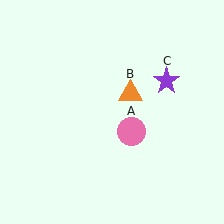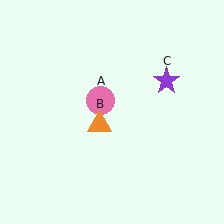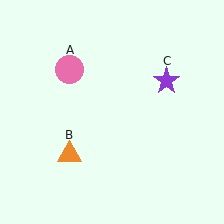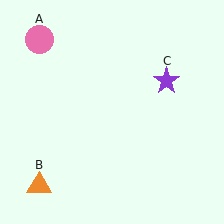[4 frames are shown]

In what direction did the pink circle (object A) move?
The pink circle (object A) moved up and to the left.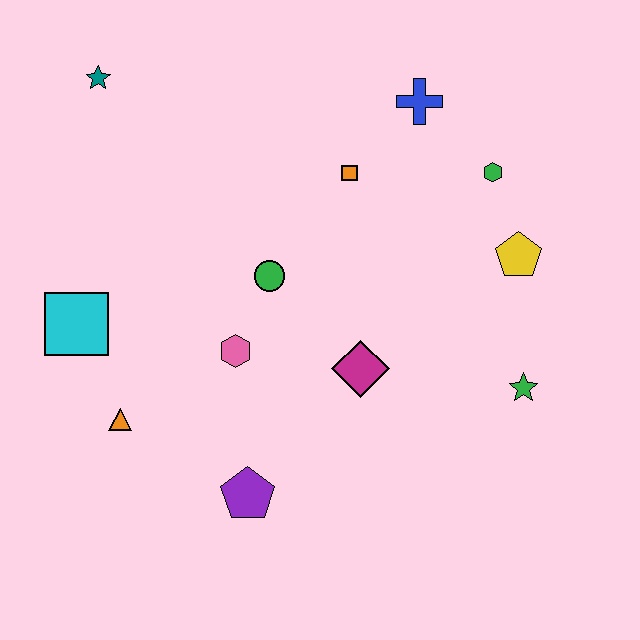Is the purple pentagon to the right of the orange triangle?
Yes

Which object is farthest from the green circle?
The green star is farthest from the green circle.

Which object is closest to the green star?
The yellow pentagon is closest to the green star.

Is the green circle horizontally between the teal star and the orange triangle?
No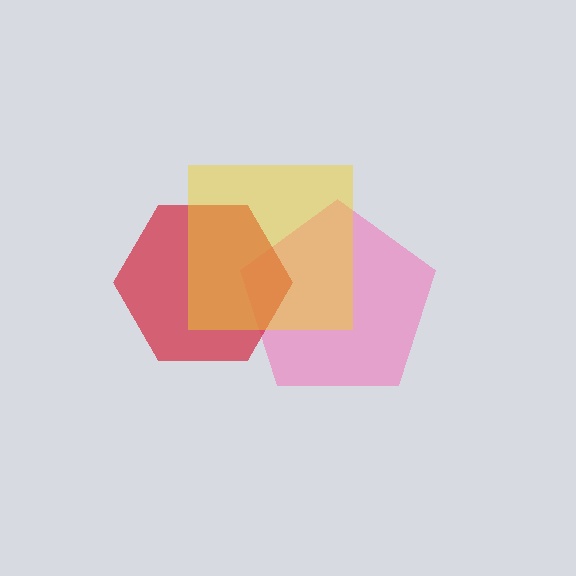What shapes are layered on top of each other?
The layered shapes are: a pink pentagon, a red hexagon, a yellow square.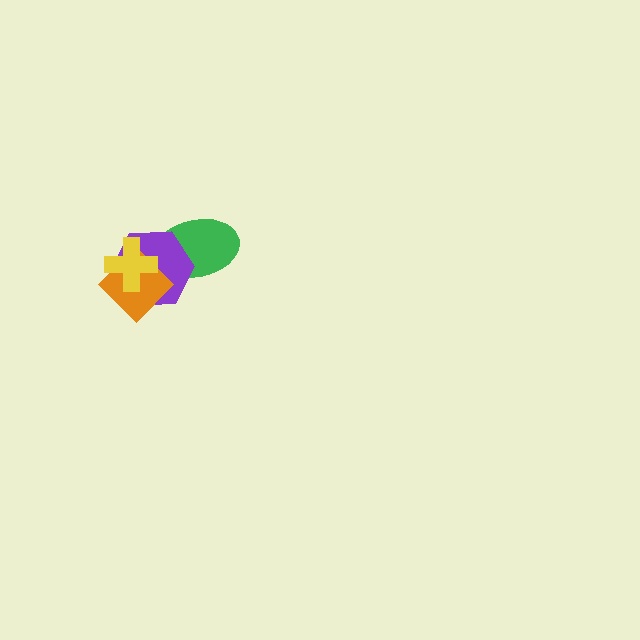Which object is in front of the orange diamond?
The yellow cross is in front of the orange diamond.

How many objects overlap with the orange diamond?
3 objects overlap with the orange diamond.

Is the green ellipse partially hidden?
Yes, it is partially covered by another shape.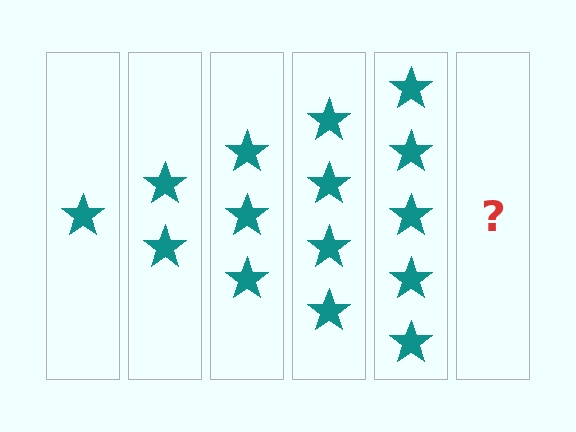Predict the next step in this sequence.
The next step is 6 stars.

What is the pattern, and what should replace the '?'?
The pattern is that each step adds one more star. The '?' should be 6 stars.